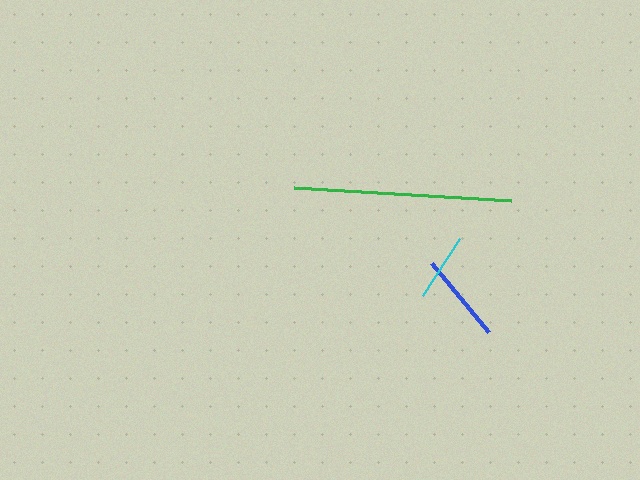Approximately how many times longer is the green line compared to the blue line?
The green line is approximately 2.4 times the length of the blue line.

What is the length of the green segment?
The green segment is approximately 217 pixels long.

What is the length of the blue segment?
The blue segment is approximately 89 pixels long.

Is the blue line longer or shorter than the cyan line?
The blue line is longer than the cyan line.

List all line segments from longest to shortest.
From longest to shortest: green, blue, cyan.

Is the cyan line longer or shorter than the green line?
The green line is longer than the cyan line.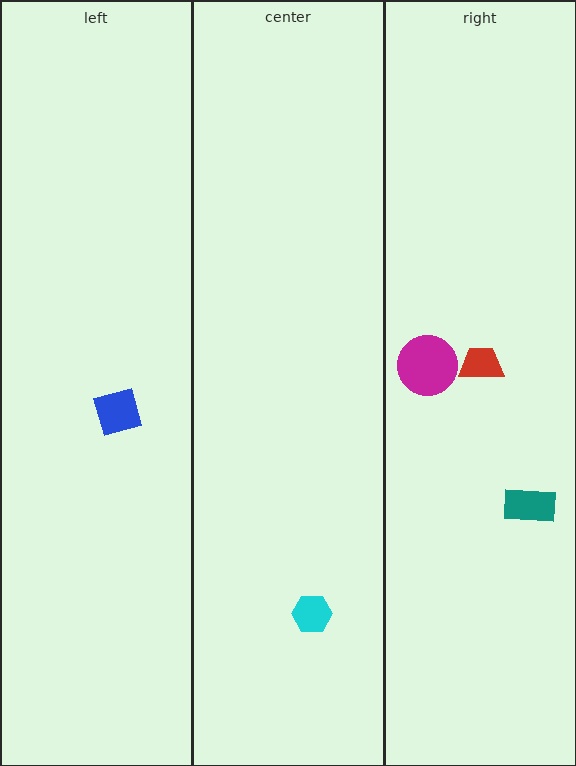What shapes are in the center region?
The cyan hexagon.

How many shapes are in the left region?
1.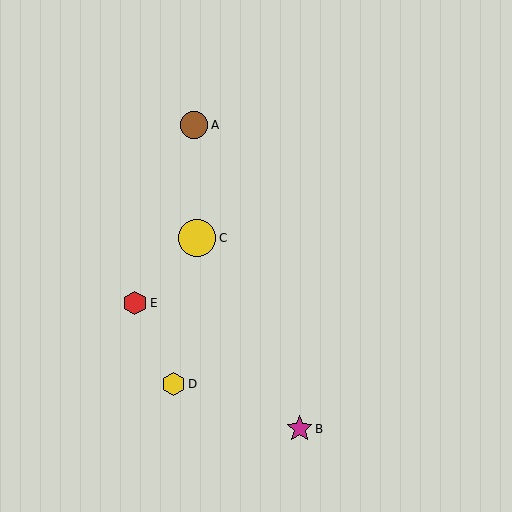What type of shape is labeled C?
Shape C is a yellow circle.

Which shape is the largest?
The yellow circle (labeled C) is the largest.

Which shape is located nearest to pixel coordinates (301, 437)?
The magenta star (labeled B) at (300, 429) is nearest to that location.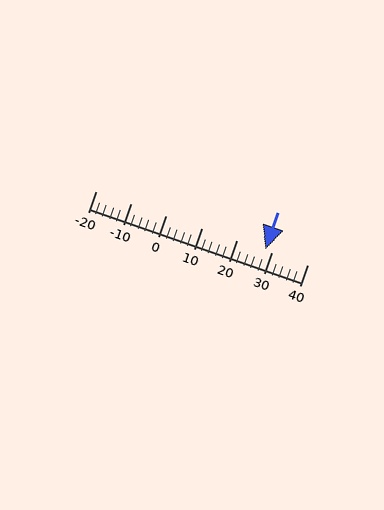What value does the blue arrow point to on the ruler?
The blue arrow points to approximately 28.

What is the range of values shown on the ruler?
The ruler shows values from -20 to 40.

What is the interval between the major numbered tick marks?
The major tick marks are spaced 10 units apart.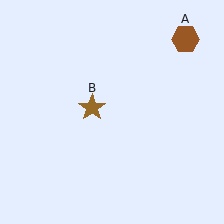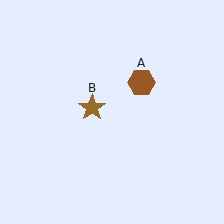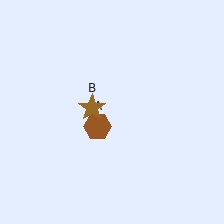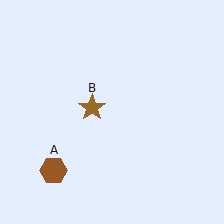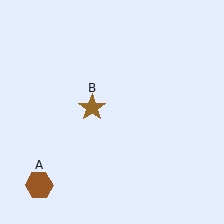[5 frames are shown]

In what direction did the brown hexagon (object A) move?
The brown hexagon (object A) moved down and to the left.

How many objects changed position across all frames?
1 object changed position: brown hexagon (object A).